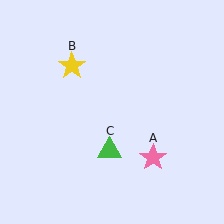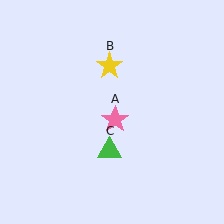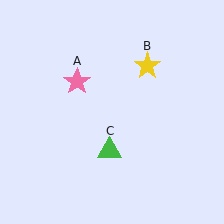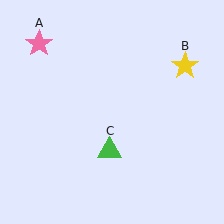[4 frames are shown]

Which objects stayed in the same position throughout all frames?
Green triangle (object C) remained stationary.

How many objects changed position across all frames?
2 objects changed position: pink star (object A), yellow star (object B).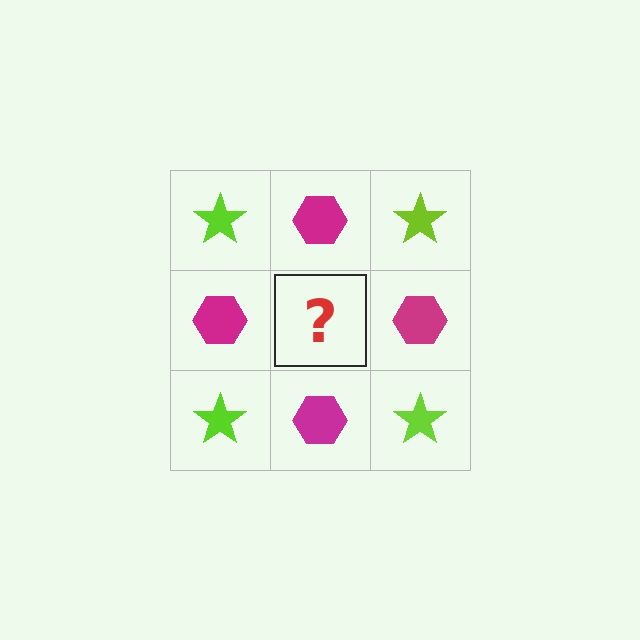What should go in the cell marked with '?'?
The missing cell should contain a lime star.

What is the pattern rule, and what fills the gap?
The rule is that it alternates lime star and magenta hexagon in a checkerboard pattern. The gap should be filled with a lime star.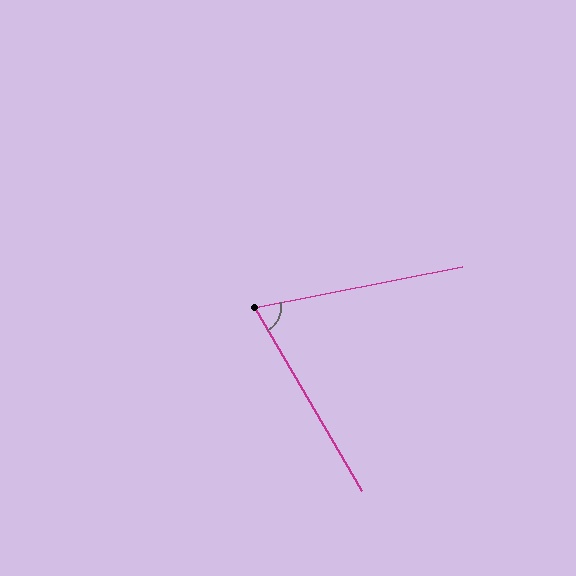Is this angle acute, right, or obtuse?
It is acute.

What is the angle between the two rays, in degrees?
Approximately 71 degrees.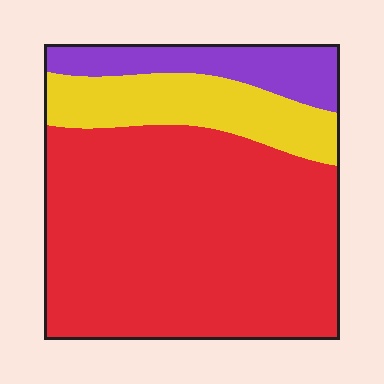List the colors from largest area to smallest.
From largest to smallest: red, yellow, purple.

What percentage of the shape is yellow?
Yellow covers about 20% of the shape.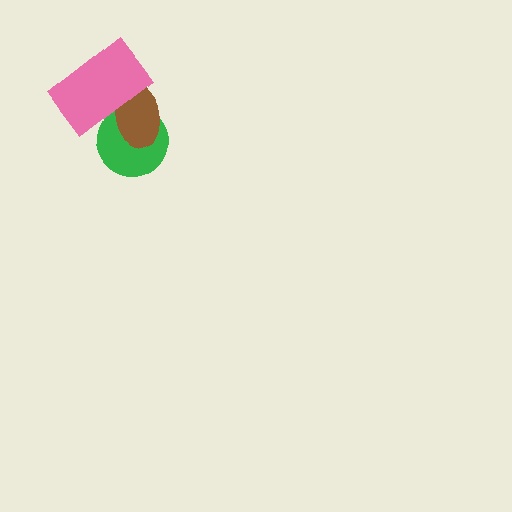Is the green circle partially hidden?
Yes, it is partially covered by another shape.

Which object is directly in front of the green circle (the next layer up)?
The brown ellipse is directly in front of the green circle.